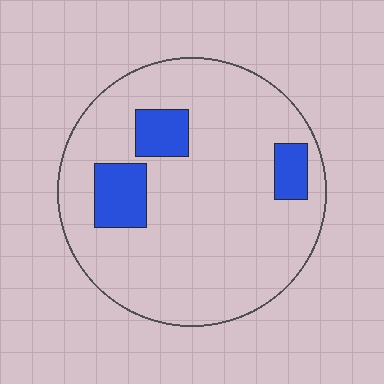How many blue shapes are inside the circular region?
3.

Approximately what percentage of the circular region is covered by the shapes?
Approximately 15%.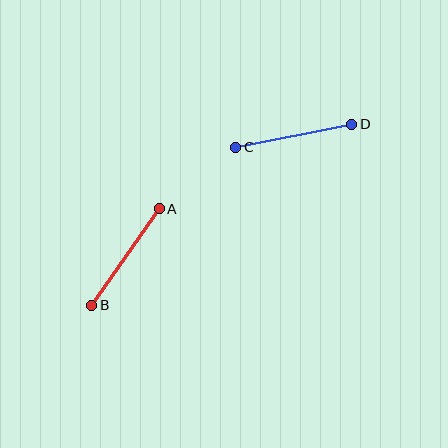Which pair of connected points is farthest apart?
Points C and D are farthest apart.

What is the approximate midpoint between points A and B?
The midpoint is at approximately (126, 257) pixels.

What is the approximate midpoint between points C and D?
The midpoint is at approximately (294, 136) pixels.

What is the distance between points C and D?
The distance is approximately 118 pixels.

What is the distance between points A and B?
The distance is approximately 117 pixels.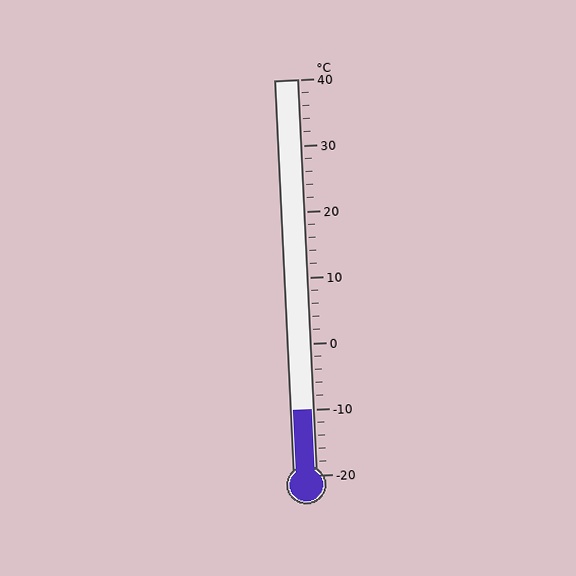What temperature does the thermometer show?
The thermometer shows approximately -10°C.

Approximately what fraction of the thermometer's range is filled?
The thermometer is filled to approximately 15% of its range.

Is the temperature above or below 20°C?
The temperature is below 20°C.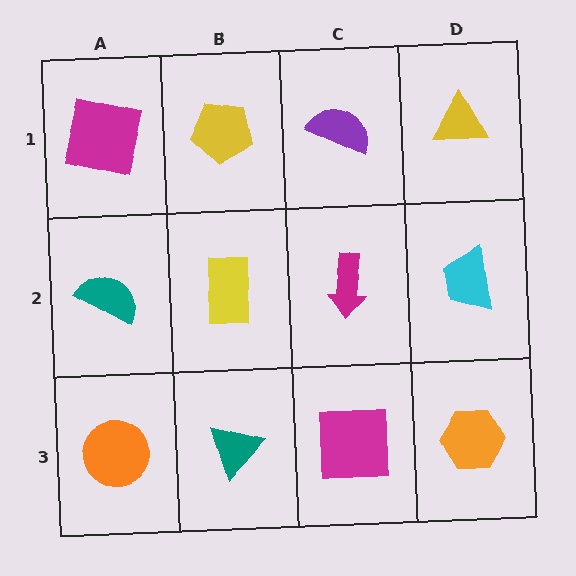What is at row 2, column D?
A cyan trapezoid.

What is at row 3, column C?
A magenta square.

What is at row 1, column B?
A yellow pentagon.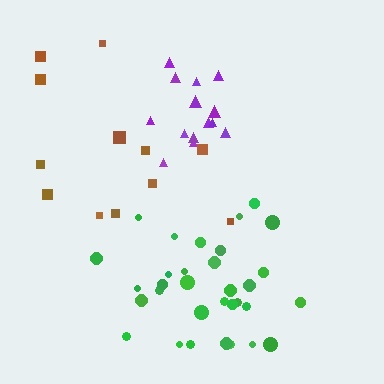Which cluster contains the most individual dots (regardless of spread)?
Green (33).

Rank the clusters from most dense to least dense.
purple, green, brown.